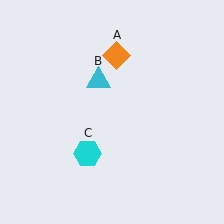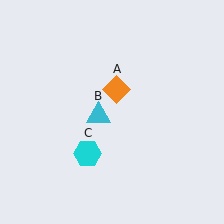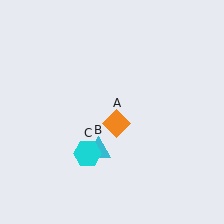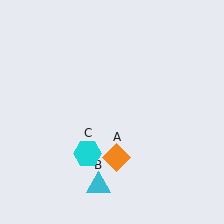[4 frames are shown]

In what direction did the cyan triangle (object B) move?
The cyan triangle (object B) moved down.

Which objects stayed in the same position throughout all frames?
Cyan hexagon (object C) remained stationary.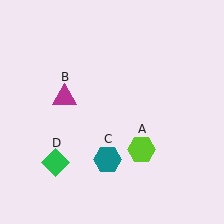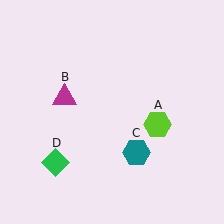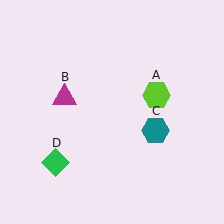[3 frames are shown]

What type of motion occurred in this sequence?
The lime hexagon (object A), teal hexagon (object C) rotated counterclockwise around the center of the scene.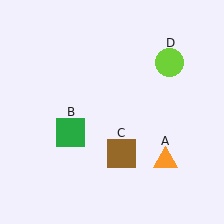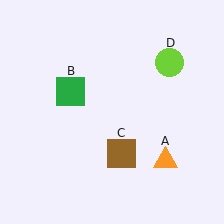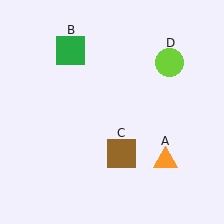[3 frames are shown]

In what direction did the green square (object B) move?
The green square (object B) moved up.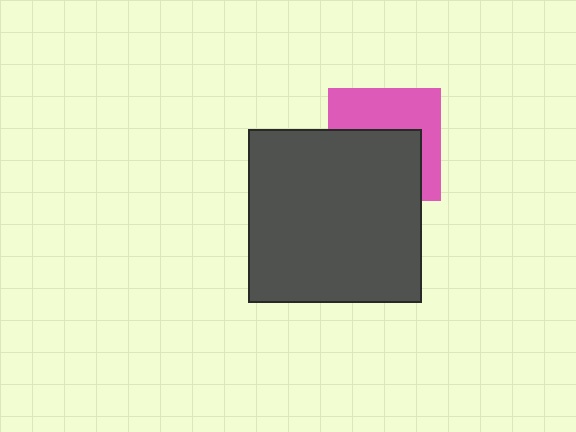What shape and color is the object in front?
The object in front is a dark gray square.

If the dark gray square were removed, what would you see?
You would see the complete pink square.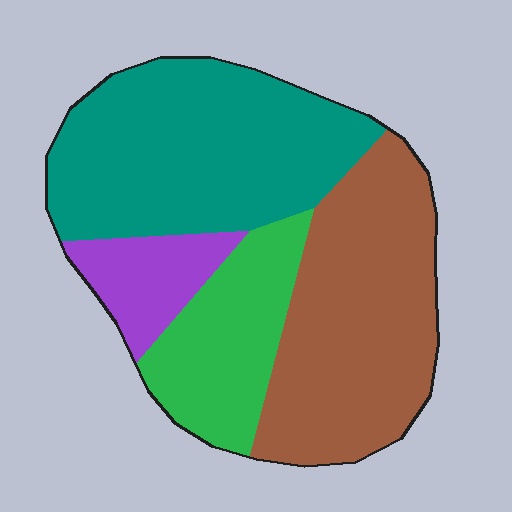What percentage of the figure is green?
Green takes up about one sixth (1/6) of the figure.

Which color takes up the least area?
Purple, at roughly 10%.